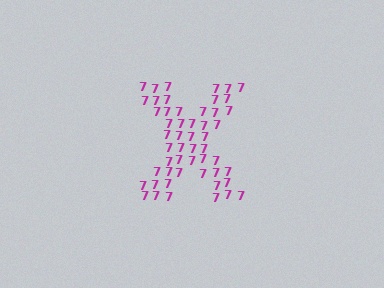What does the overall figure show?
The overall figure shows the letter X.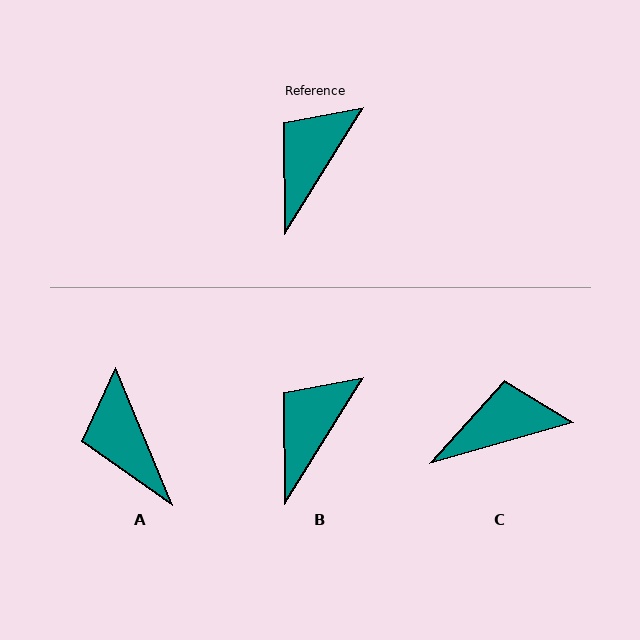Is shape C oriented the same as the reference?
No, it is off by about 42 degrees.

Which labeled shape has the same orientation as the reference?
B.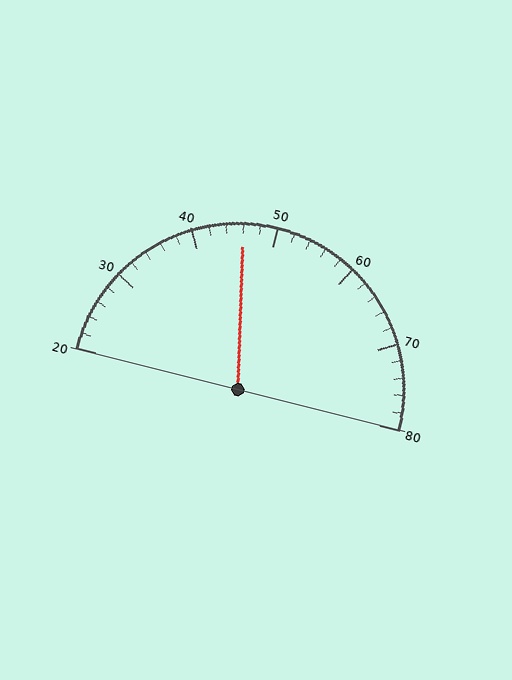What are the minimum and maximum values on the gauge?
The gauge ranges from 20 to 80.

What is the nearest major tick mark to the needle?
The nearest major tick mark is 50.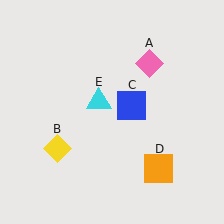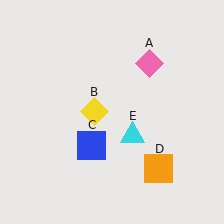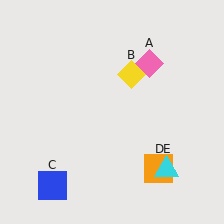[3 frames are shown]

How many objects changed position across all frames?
3 objects changed position: yellow diamond (object B), blue square (object C), cyan triangle (object E).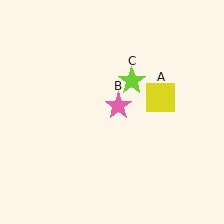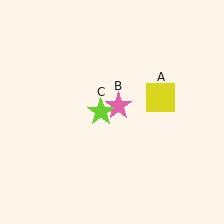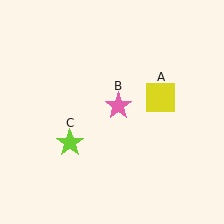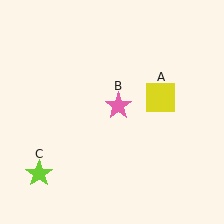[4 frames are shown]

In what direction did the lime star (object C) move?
The lime star (object C) moved down and to the left.